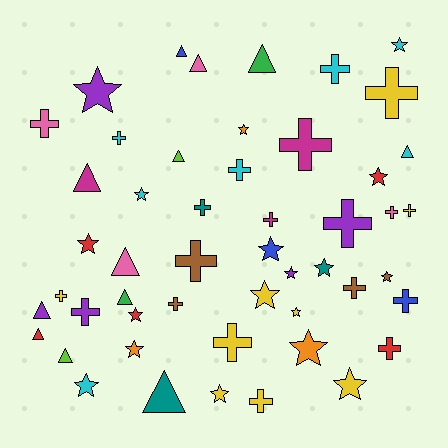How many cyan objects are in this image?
There are 7 cyan objects.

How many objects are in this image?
There are 50 objects.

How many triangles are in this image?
There are 12 triangles.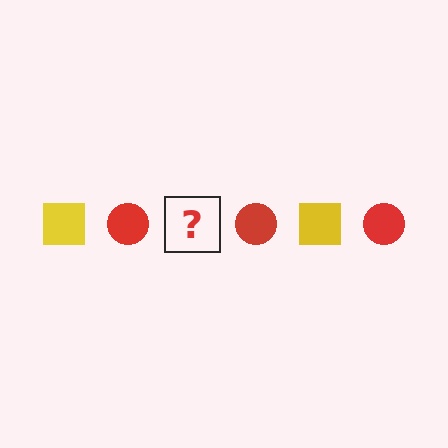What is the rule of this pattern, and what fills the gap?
The rule is that the pattern alternates between yellow square and red circle. The gap should be filled with a yellow square.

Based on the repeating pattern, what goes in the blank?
The blank should be a yellow square.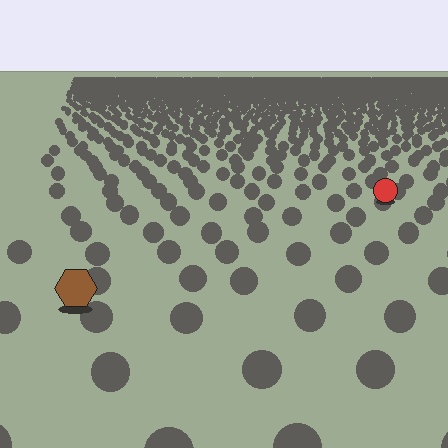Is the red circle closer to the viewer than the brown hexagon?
No. The brown hexagon is closer — you can tell from the texture gradient: the ground texture is coarser near it.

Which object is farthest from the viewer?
The red circle is farthest from the viewer. It appears smaller and the ground texture around it is denser.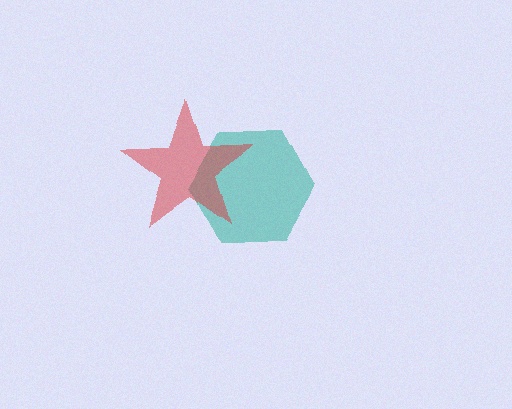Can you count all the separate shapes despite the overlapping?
Yes, there are 2 separate shapes.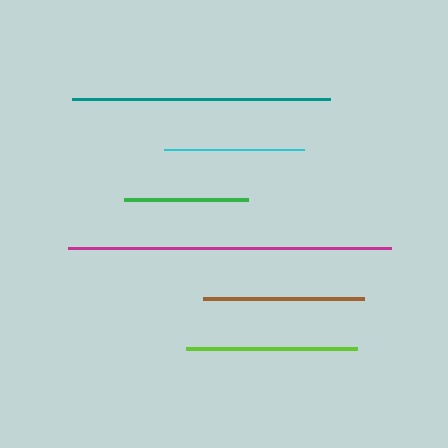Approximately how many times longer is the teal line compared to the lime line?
The teal line is approximately 1.5 times the length of the lime line.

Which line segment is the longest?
The magenta line is the longest at approximately 322 pixels.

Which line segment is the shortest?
The green line is the shortest at approximately 124 pixels.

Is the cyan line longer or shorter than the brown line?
The brown line is longer than the cyan line.